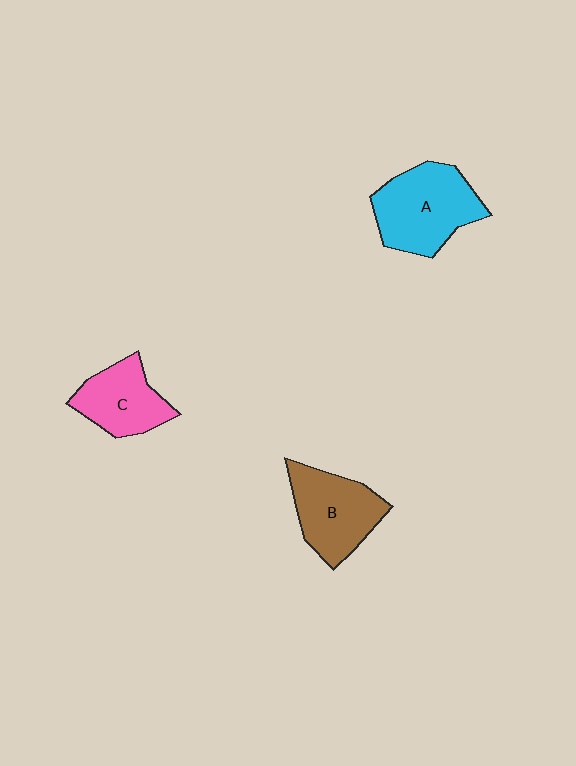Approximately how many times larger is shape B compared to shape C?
Approximately 1.2 times.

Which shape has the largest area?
Shape A (cyan).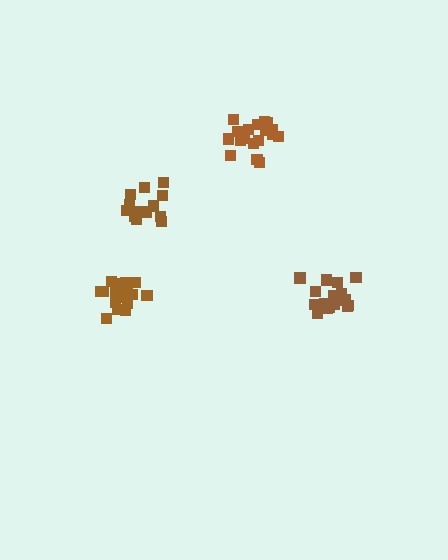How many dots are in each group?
Group 1: 17 dots, Group 2: 20 dots, Group 3: 14 dots, Group 4: 16 dots (67 total).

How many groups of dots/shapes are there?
There are 4 groups.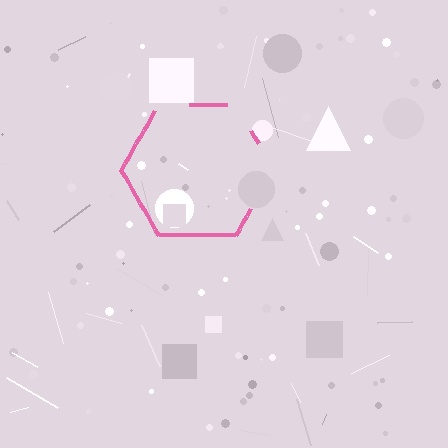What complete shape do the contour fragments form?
The contour fragments form a hexagon.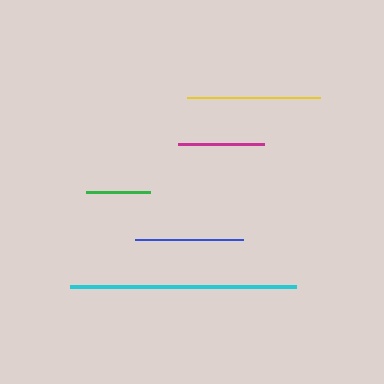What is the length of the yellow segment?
The yellow segment is approximately 133 pixels long.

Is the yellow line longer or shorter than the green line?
The yellow line is longer than the green line.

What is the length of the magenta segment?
The magenta segment is approximately 86 pixels long.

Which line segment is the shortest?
The green line is the shortest at approximately 64 pixels.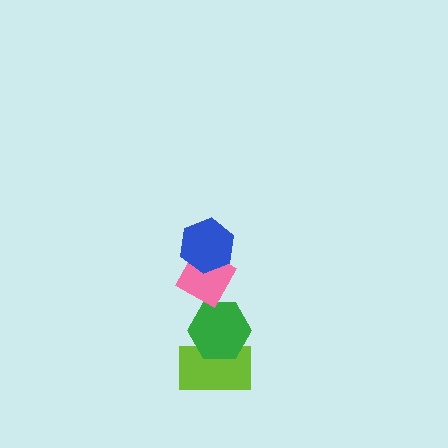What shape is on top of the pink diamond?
The blue hexagon is on top of the pink diamond.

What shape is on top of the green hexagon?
The pink diamond is on top of the green hexagon.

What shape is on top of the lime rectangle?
The green hexagon is on top of the lime rectangle.